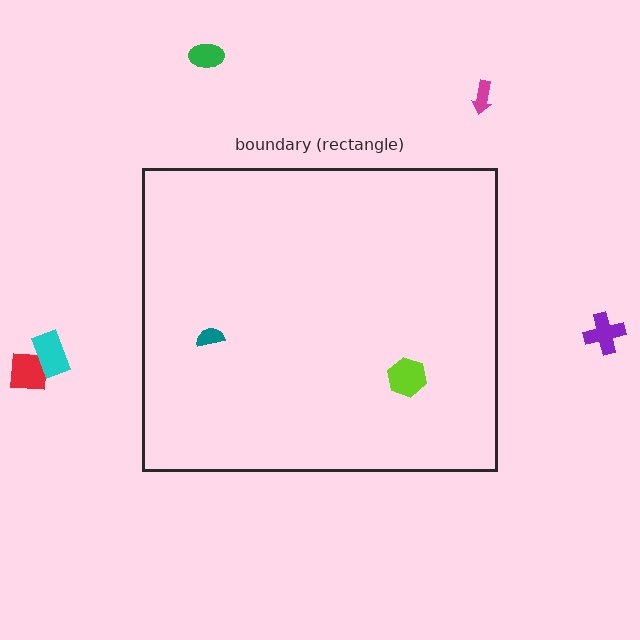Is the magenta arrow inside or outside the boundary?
Outside.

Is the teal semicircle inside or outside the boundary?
Inside.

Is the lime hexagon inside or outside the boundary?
Inside.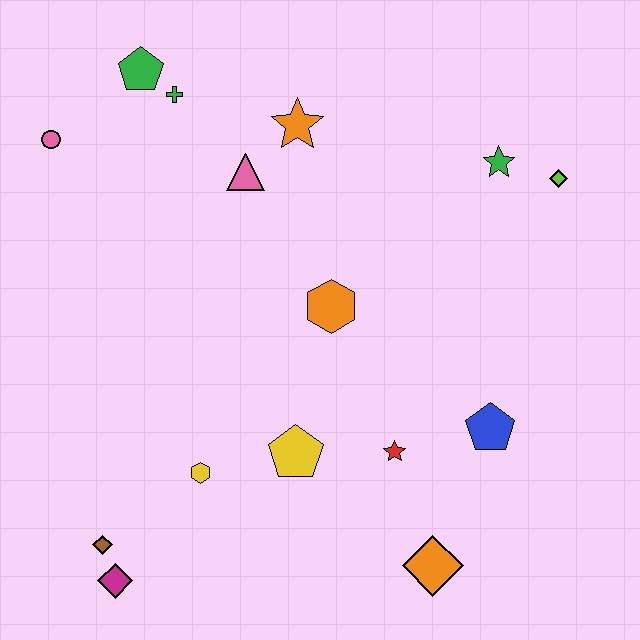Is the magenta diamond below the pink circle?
Yes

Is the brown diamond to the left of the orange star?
Yes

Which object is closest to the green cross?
The green pentagon is closest to the green cross.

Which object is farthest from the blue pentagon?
The pink circle is farthest from the blue pentagon.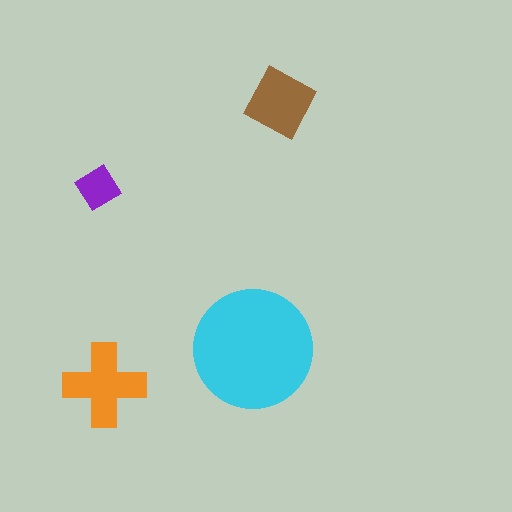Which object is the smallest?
The purple diamond.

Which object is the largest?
The cyan circle.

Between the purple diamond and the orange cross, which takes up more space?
The orange cross.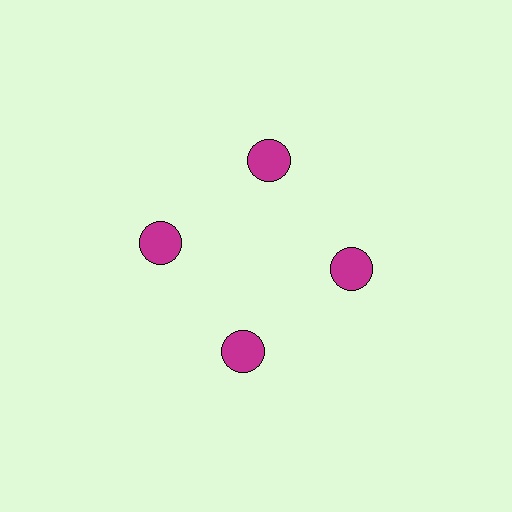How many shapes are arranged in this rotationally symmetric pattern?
There are 4 shapes, arranged in 4 groups of 1.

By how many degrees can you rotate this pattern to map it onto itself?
The pattern maps onto itself every 90 degrees of rotation.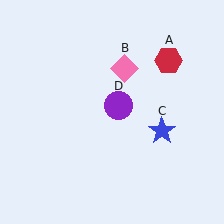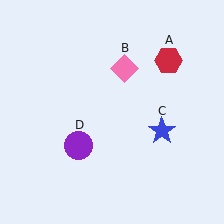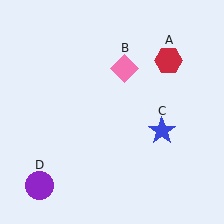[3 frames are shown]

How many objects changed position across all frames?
1 object changed position: purple circle (object D).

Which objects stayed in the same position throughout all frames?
Red hexagon (object A) and pink diamond (object B) and blue star (object C) remained stationary.